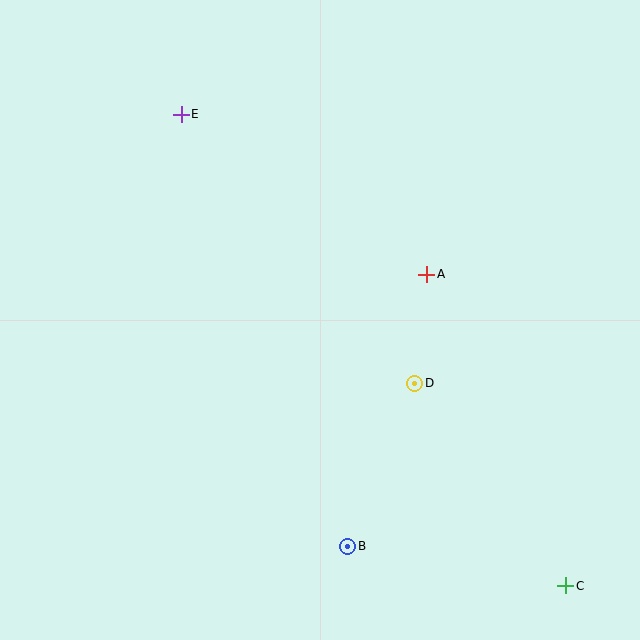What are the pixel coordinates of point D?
Point D is at (415, 383).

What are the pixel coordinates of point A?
Point A is at (427, 274).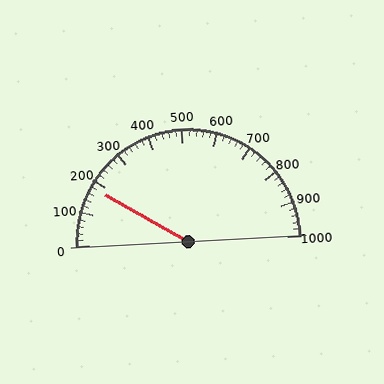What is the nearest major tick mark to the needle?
The nearest major tick mark is 200.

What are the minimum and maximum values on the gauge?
The gauge ranges from 0 to 1000.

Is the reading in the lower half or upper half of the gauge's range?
The reading is in the lower half of the range (0 to 1000).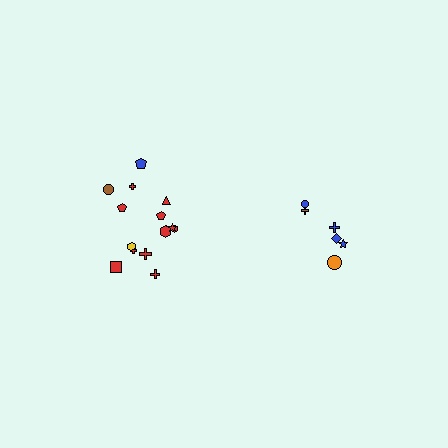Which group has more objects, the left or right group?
The left group.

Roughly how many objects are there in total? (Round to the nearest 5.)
Roughly 20 objects in total.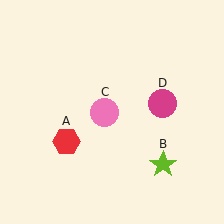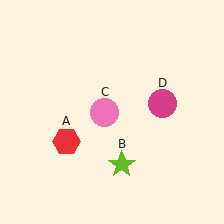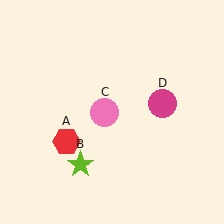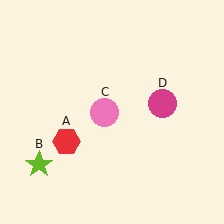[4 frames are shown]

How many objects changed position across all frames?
1 object changed position: lime star (object B).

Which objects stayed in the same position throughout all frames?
Red hexagon (object A) and pink circle (object C) and magenta circle (object D) remained stationary.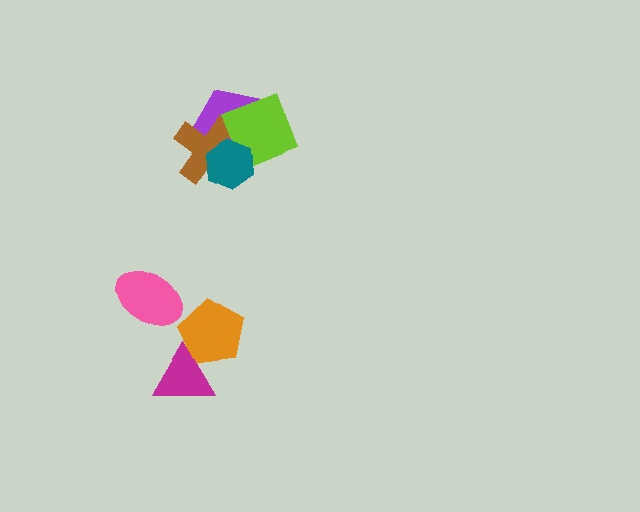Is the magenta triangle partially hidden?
No, no other shape covers it.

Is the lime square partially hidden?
Yes, it is partially covered by another shape.